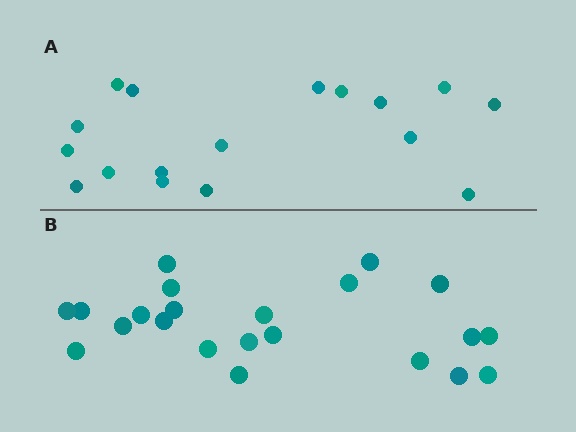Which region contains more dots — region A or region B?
Region B (the bottom region) has more dots.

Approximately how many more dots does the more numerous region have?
Region B has about 5 more dots than region A.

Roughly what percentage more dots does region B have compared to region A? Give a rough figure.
About 30% more.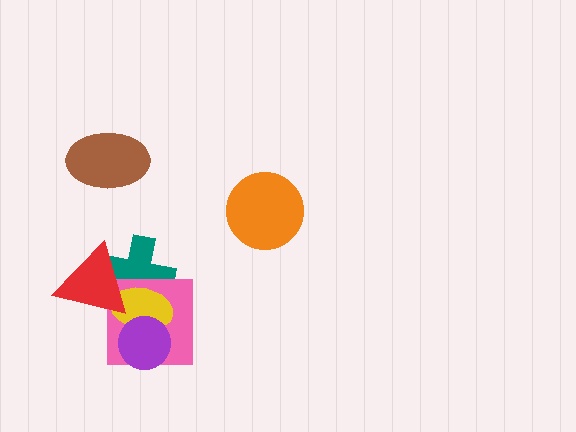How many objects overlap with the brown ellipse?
0 objects overlap with the brown ellipse.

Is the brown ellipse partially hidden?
No, no other shape covers it.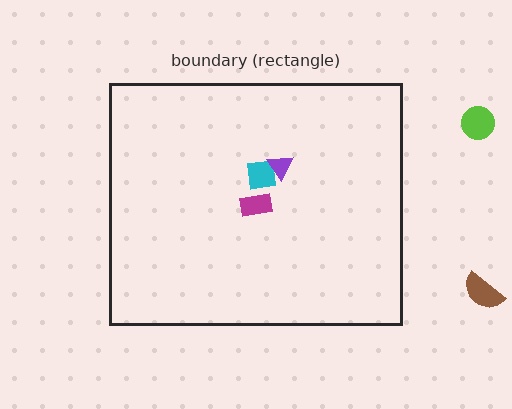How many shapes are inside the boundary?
3 inside, 2 outside.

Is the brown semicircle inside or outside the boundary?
Outside.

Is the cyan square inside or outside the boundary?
Inside.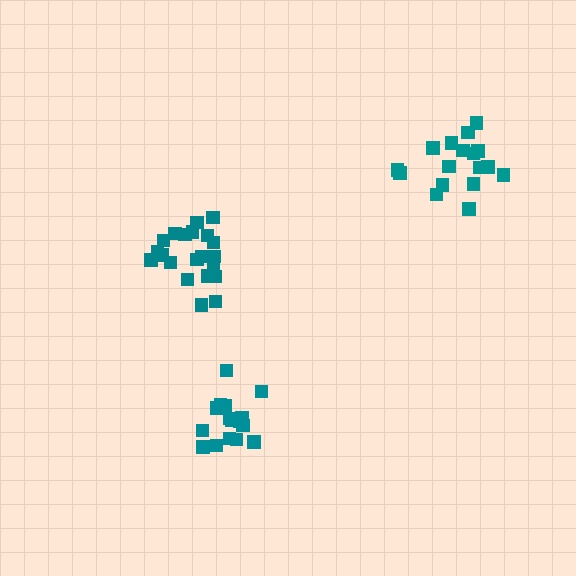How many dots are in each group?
Group 1: 17 dots, Group 2: 21 dots, Group 3: 17 dots (55 total).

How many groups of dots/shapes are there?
There are 3 groups.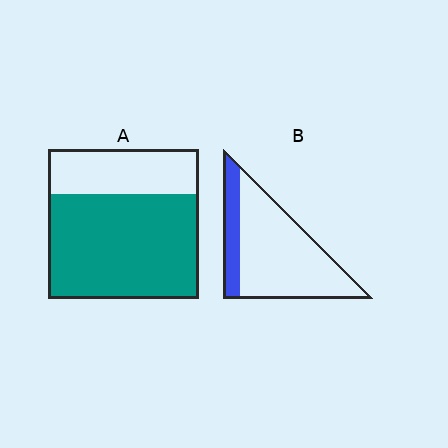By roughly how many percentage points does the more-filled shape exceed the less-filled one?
By roughly 50 percentage points (A over B).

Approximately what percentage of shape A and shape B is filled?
A is approximately 70% and B is approximately 20%.